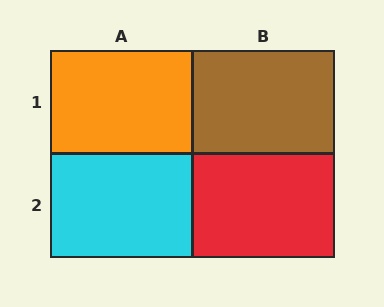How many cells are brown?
1 cell is brown.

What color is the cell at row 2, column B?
Red.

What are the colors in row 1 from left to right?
Orange, brown.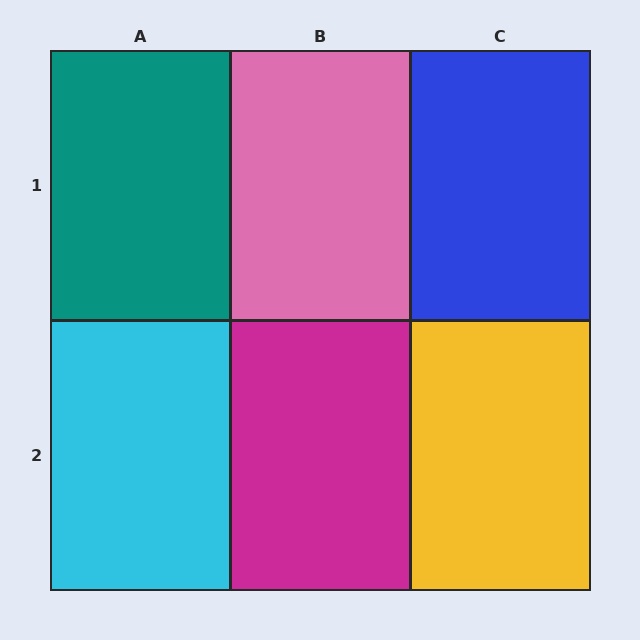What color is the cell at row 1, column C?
Blue.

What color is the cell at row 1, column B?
Pink.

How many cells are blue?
1 cell is blue.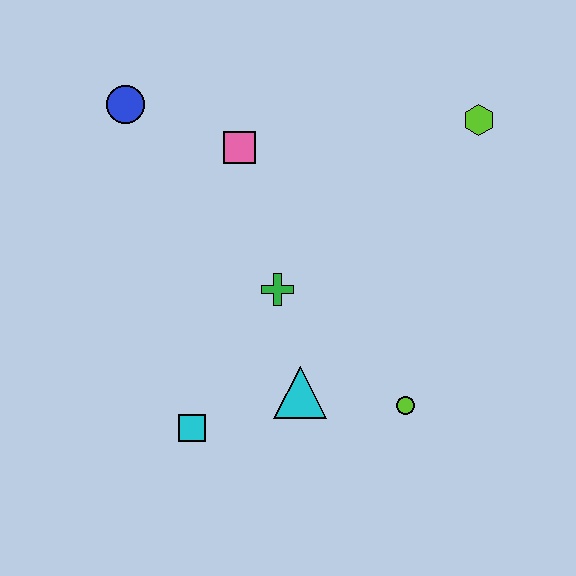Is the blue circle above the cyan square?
Yes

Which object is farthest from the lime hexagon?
The cyan square is farthest from the lime hexagon.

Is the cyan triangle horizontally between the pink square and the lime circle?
Yes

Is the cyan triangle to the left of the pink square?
No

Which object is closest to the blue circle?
The pink square is closest to the blue circle.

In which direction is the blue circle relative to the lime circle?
The blue circle is above the lime circle.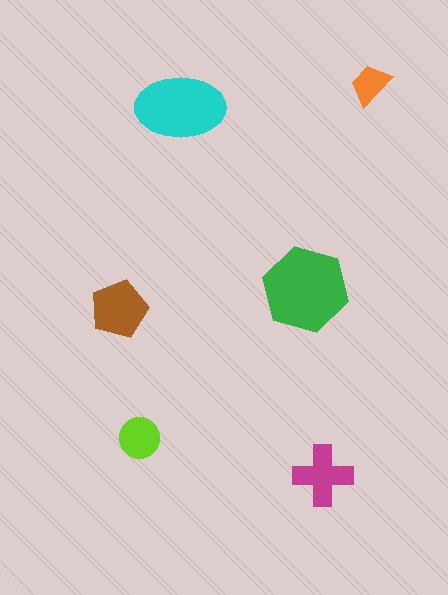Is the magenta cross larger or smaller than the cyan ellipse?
Smaller.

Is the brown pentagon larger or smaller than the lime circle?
Larger.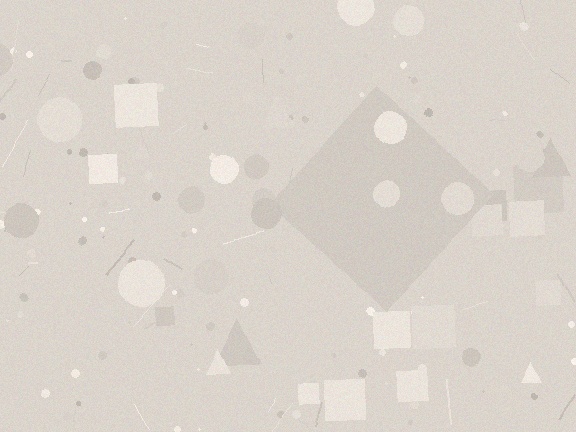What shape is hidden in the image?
A diamond is hidden in the image.